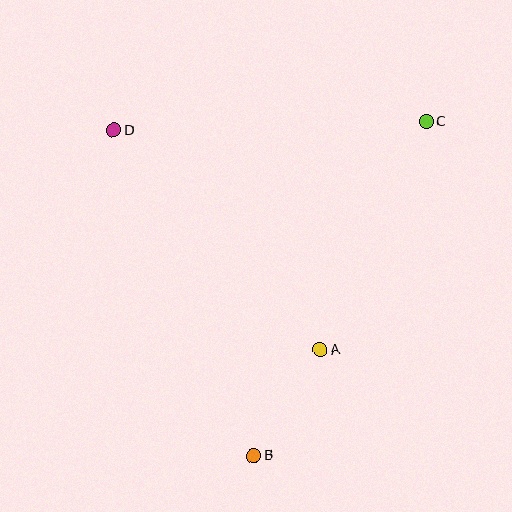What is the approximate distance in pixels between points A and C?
The distance between A and C is approximately 252 pixels.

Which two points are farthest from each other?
Points B and C are farthest from each other.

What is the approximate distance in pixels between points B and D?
The distance between B and D is approximately 354 pixels.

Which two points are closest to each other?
Points A and B are closest to each other.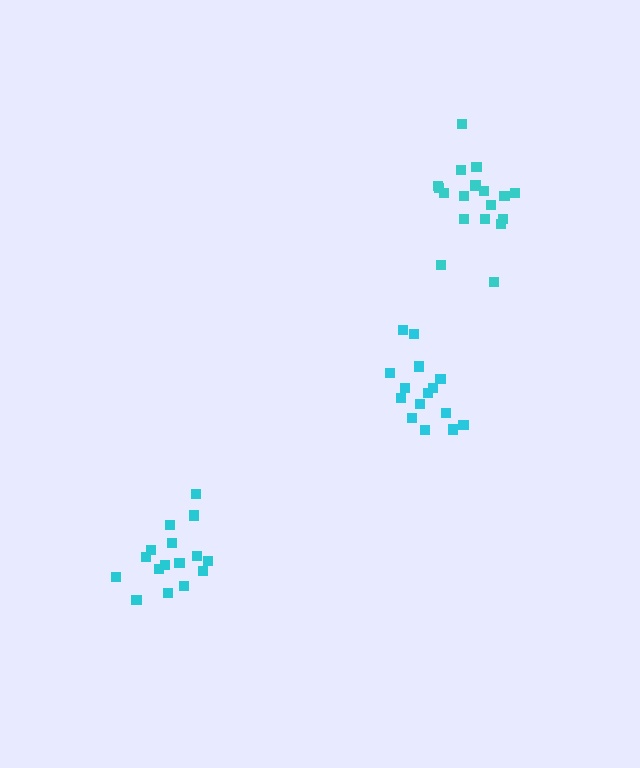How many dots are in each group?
Group 1: 18 dots, Group 2: 16 dots, Group 3: 15 dots (49 total).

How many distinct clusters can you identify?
There are 3 distinct clusters.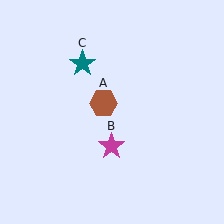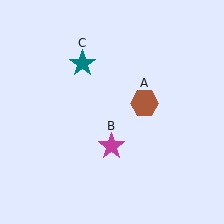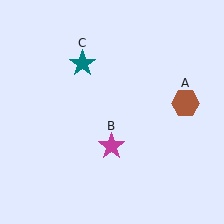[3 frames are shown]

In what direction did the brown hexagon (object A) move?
The brown hexagon (object A) moved right.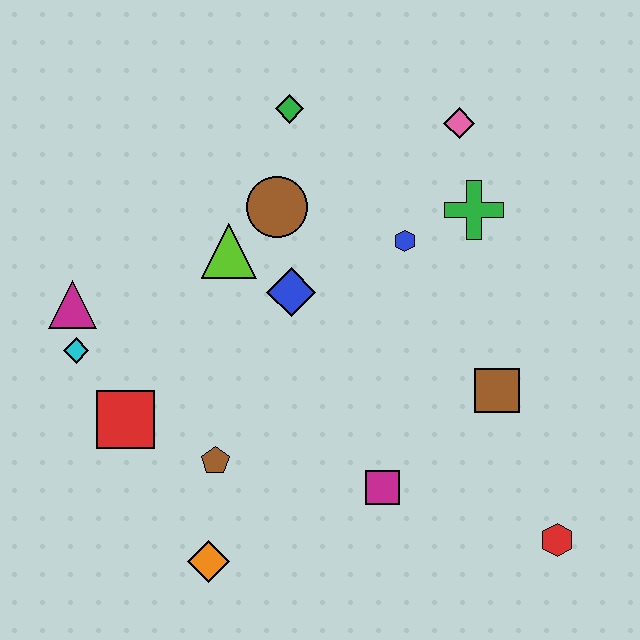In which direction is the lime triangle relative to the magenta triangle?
The lime triangle is to the right of the magenta triangle.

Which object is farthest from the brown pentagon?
The pink diamond is farthest from the brown pentagon.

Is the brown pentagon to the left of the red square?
No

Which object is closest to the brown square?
The magenta square is closest to the brown square.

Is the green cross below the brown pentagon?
No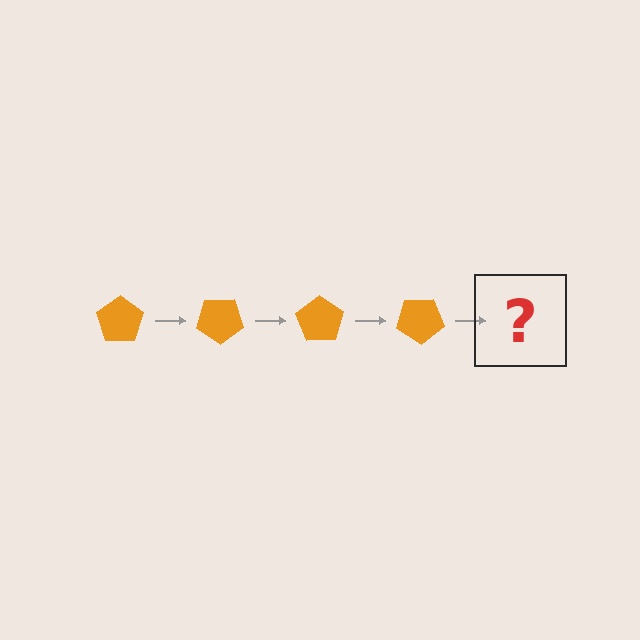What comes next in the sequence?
The next element should be an orange pentagon rotated 140 degrees.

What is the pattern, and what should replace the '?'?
The pattern is that the pentagon rotates 35 degrees each step. The '?' should be an orange pentagon rotated 140 degrees.